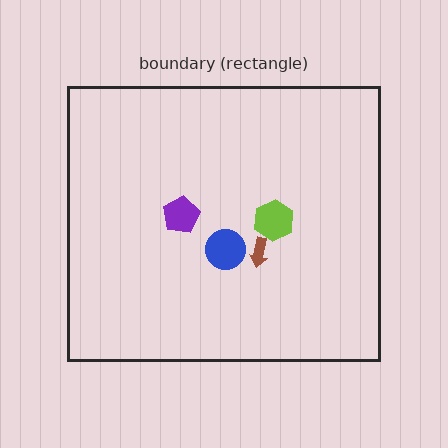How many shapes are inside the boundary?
4 inside, 0 outside.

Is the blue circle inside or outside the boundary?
Inside.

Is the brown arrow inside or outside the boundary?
Inside.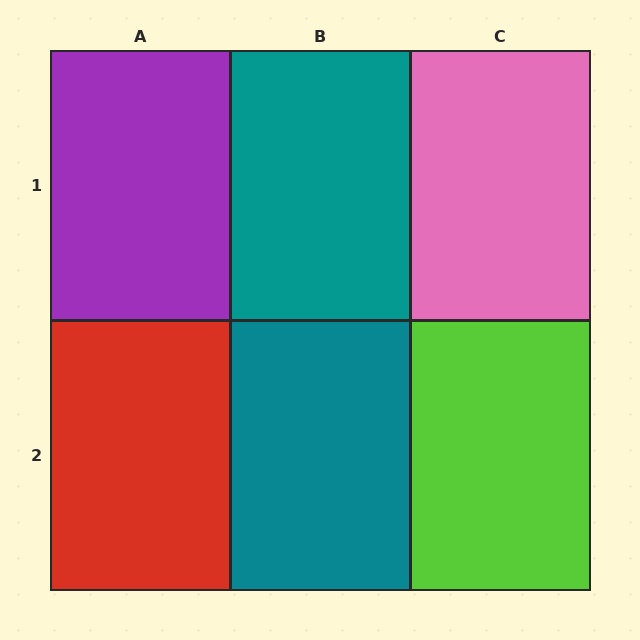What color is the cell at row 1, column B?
Teal.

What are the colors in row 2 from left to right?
Red, teal, lime.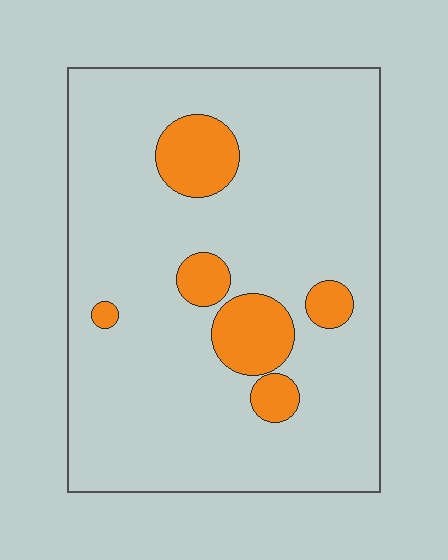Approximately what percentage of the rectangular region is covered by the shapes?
Approximately 15%.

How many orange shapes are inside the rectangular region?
6.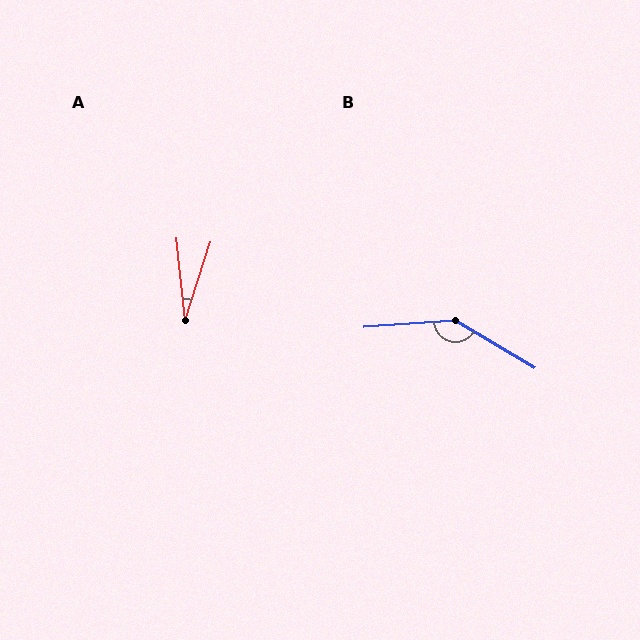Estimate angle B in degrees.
Approximately 145 degrees.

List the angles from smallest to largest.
A (23°), B (145°).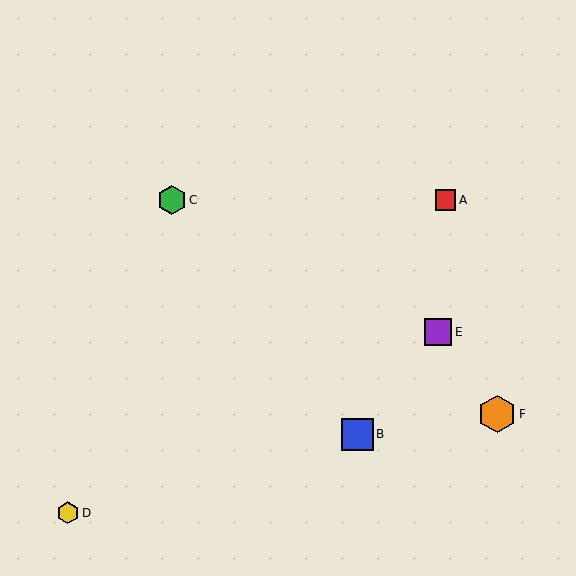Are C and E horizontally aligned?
No, C is at y≈200 and E is at y≈332.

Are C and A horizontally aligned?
Yes, both are at y≈200.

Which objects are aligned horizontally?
Objects A, C are aligned horizontally.